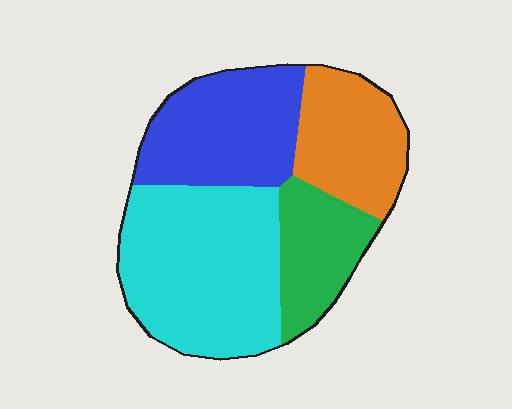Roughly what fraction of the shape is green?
Green takes up less than a sixth of the shape.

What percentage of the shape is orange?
Orange takes up between a sixth and a third of the shape.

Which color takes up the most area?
Cyan, at roughly 40%.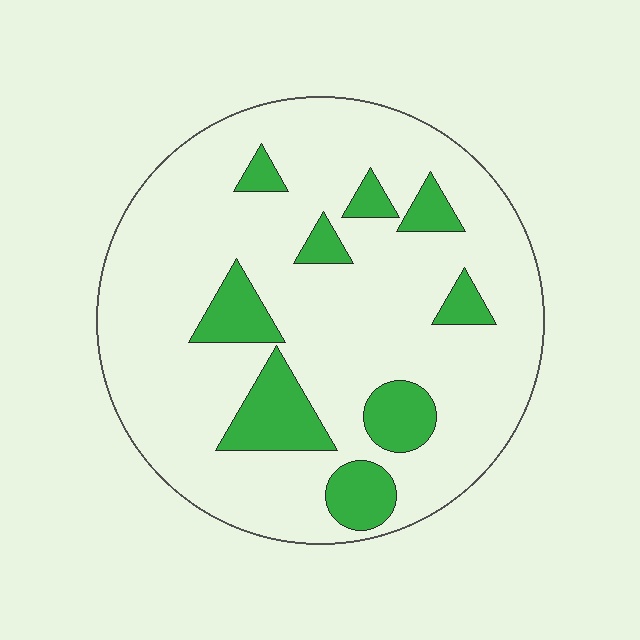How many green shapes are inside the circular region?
9.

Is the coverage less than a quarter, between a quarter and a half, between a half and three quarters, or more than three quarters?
Less than a quarter.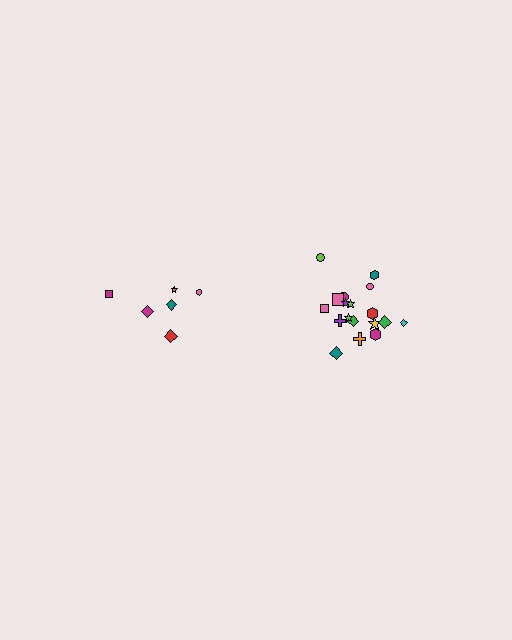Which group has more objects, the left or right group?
The right group.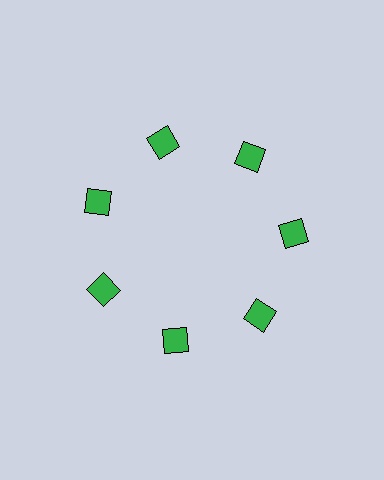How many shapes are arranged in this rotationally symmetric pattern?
There are 7 shapes, arranged in 7 groups of 1.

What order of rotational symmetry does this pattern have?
This pattern has 7-fold rotational symmetry.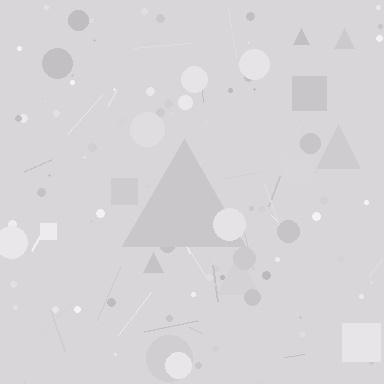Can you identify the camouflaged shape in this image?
The camouflaged shape is a triangle.